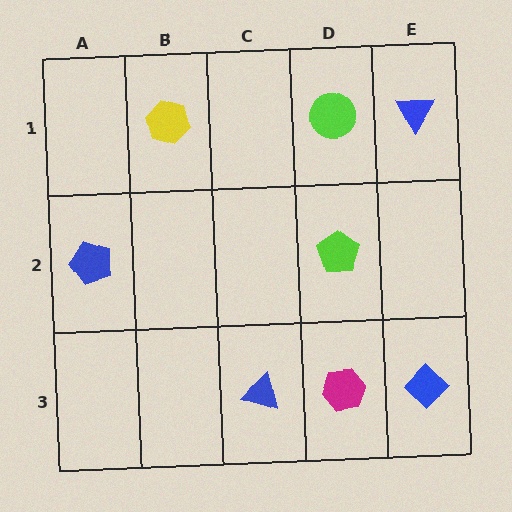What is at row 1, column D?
A lime circle.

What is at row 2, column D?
A lime pentagon.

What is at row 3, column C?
A blue triangle.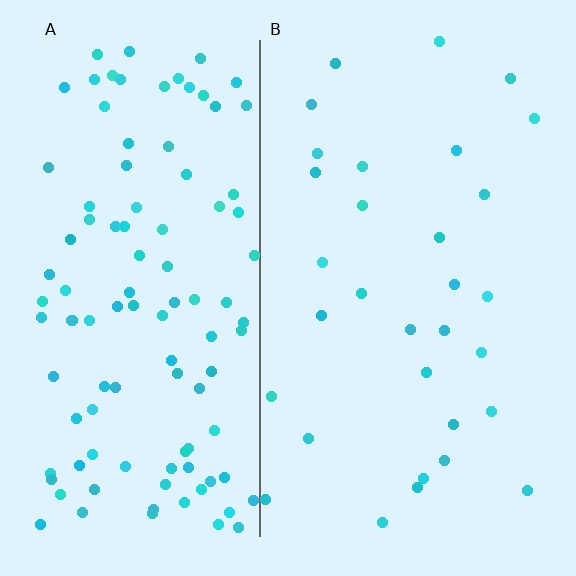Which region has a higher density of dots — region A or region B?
A (the left).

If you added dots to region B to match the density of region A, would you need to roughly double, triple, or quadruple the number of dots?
Approximately triple.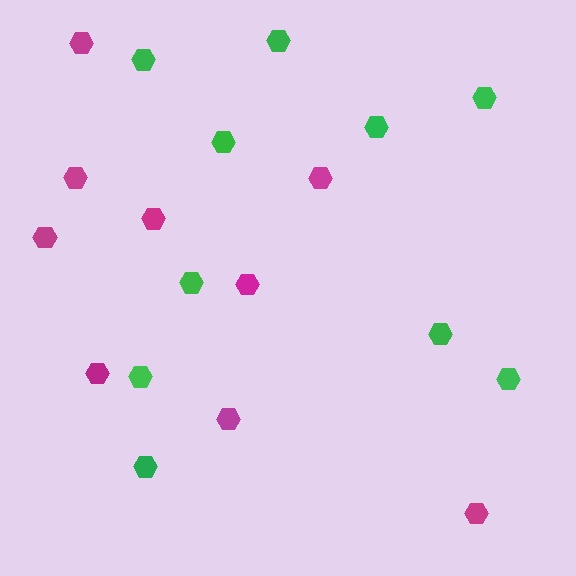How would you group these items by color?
There are 2 groups: one group of magenta hexagons (9) and one group of green hexagons (10).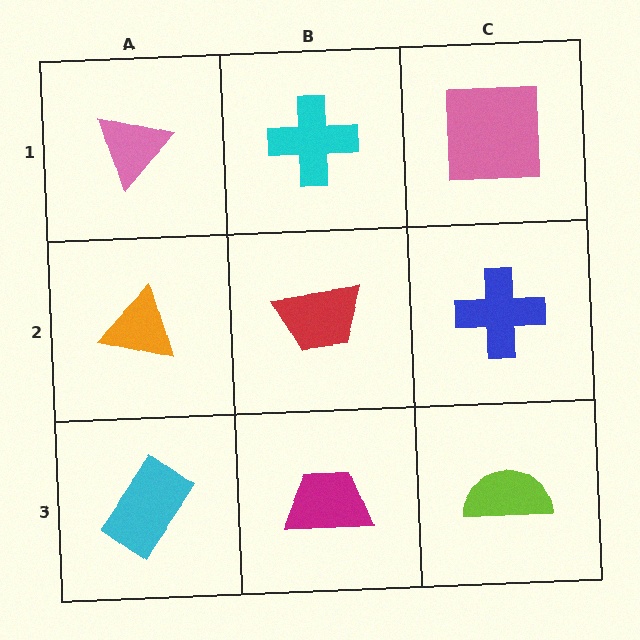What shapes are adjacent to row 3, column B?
A red trapezoid (row 2, column B), a cyan rectangle (row 3, column A), a lime semicircle (row 3, column C).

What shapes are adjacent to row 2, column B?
A cyan cross (row 1, column B), a magenta trapezoid (row 3, column B), an orange triangle (row 2, column A), a blue cross (row 2, column C).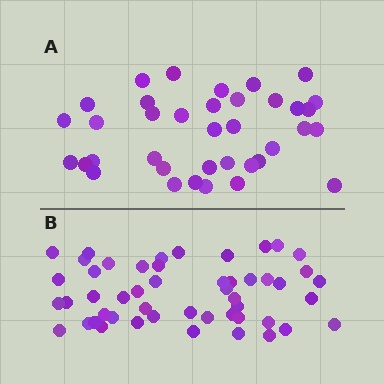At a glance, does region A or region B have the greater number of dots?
Region B (the bottom region) has more dots.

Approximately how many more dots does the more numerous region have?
Region B has approximately 15 more dots than region A.